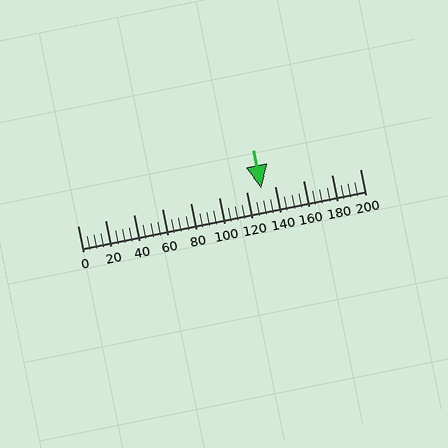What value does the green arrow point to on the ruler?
The green arrow points to approximately 130.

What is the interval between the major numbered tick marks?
The major tick marks are spaced 20 units apart.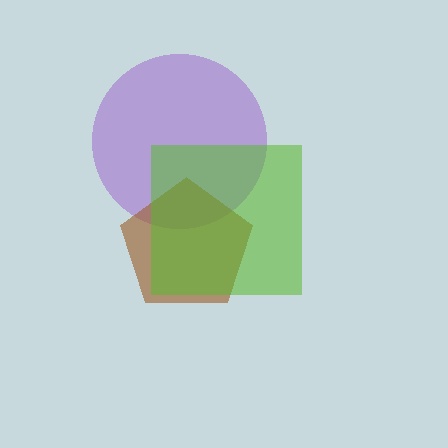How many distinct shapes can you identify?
There are 3 distinct shapes: a purple circle, a brown pentagon, a lime square.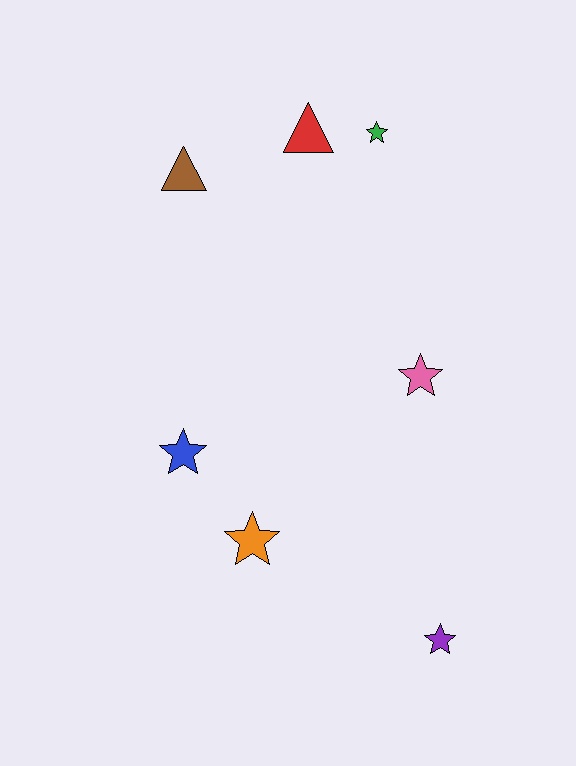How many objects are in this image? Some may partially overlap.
There are 7 objects.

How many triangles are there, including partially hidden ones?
There are 2 triangles.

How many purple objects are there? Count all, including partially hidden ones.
There is 1 purple object.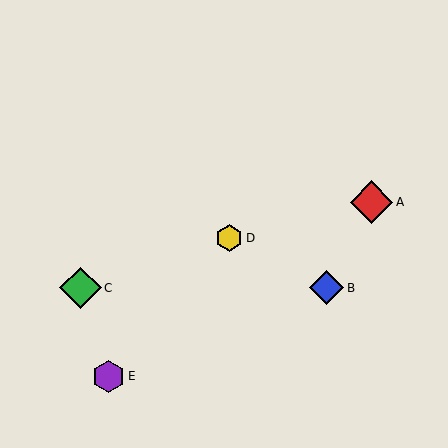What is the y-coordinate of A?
Object A is at y≈202.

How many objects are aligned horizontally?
2 objects (B, C) are aligned horizontally.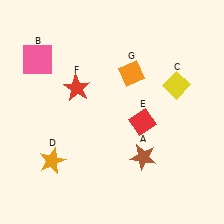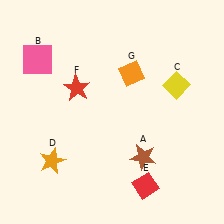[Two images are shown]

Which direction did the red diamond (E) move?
The red diamond (E) moved down.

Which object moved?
The red diamond (E) moved down.